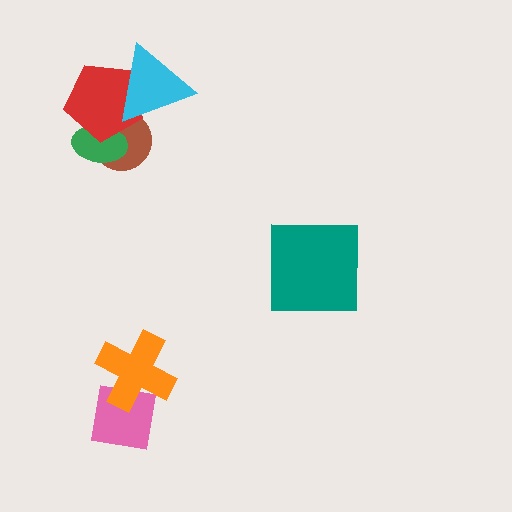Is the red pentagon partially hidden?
Yes, it is partially covered by another shape.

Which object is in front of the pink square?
The orange cross is in front of the pink square.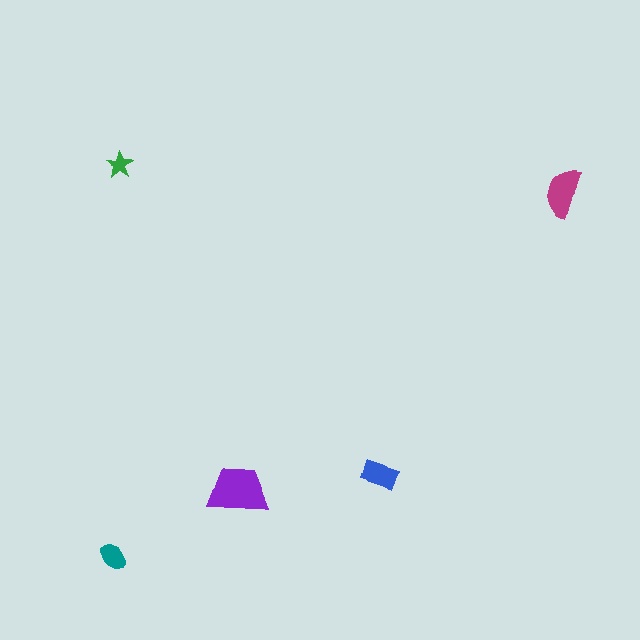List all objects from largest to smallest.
The purple trapezoid, the magenta semicircle, the blue rectangle, the teal ellipse, the green star.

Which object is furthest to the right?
The magenta semicircle is rightmost.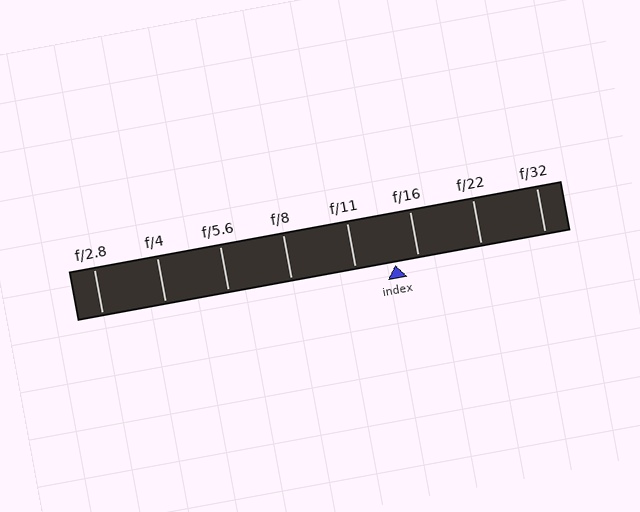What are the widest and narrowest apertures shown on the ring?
The widest aperture shown is f/2.8 and the narrowest is f/32.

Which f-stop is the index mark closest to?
The index mark is closest to f/16.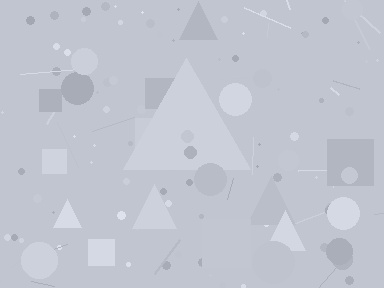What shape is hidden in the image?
A triangle is hidden in the image.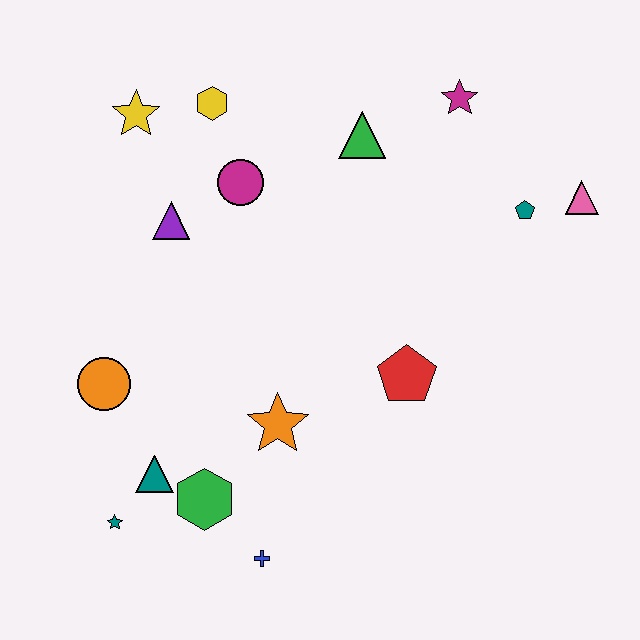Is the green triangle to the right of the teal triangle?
Yes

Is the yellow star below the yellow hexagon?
Yes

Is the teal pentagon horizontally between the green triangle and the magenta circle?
No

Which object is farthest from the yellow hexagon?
The blue cross is farthest from the yellow hexagon.